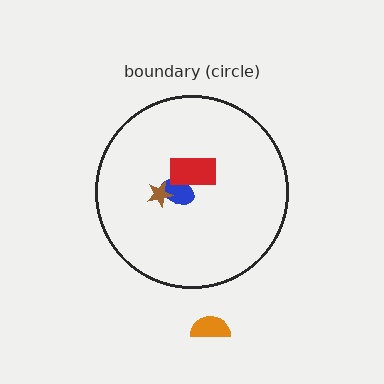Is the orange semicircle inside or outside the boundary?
Outside.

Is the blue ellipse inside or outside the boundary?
Inside.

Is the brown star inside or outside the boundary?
Inside.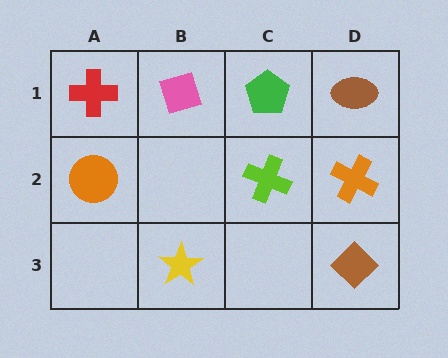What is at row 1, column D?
A brown ellipse.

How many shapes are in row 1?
4 shapes.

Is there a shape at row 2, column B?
No, that cell is empty.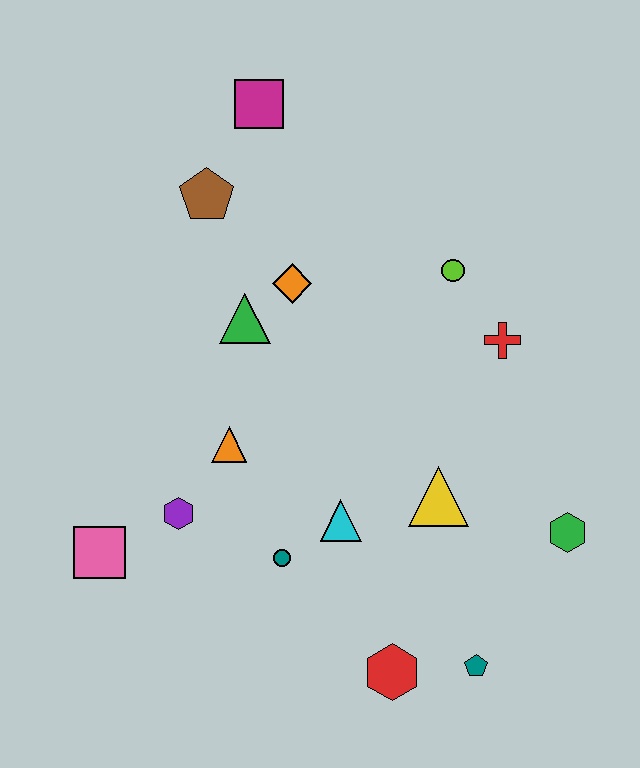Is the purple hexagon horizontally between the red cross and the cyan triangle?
No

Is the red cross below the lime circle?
Yes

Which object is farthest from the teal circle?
The magenta square is farthest from the teal circle.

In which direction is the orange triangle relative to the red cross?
The orange triangle is to the left of the red cross.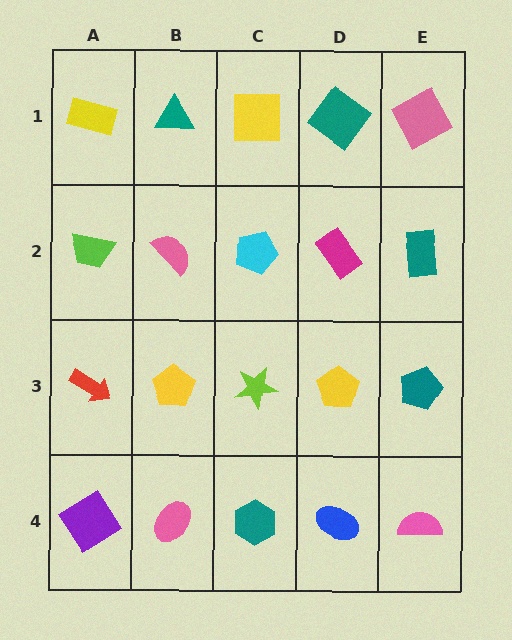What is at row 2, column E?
A teal rectangle.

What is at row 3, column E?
A teal pentagon.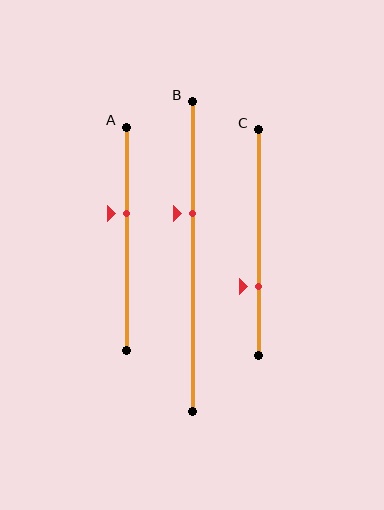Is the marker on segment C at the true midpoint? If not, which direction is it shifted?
No, the marker on segment C is shifted downward by about 19% of the segment length.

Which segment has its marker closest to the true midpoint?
Segment A has its marker closest to the true midpoint.